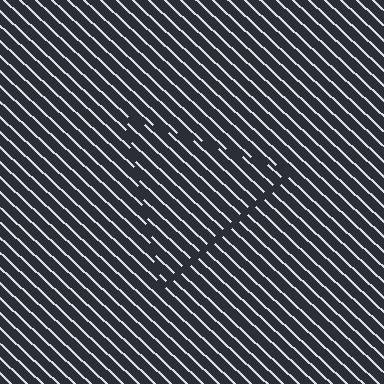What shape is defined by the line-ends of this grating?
An illusory triangle. The interior of the shape contains the same grating, shifted by half a period — the contour is defined by the phase discontinuity where line-ends from the inner and outer gratings abut.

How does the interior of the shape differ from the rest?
The interior of the shape contains the same grating, shifted by half a period — the contour is defined by the phase discontinuity where line-ends from the inner and outer gratings abut.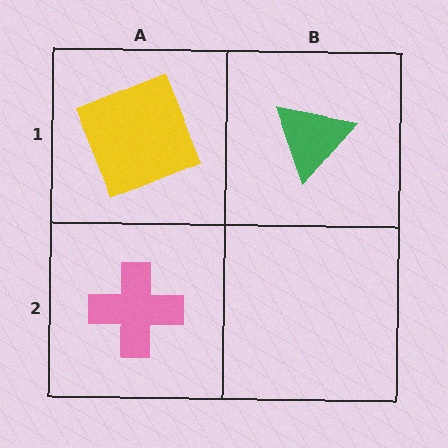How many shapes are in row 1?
2 shapes.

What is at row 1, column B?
A green triangle.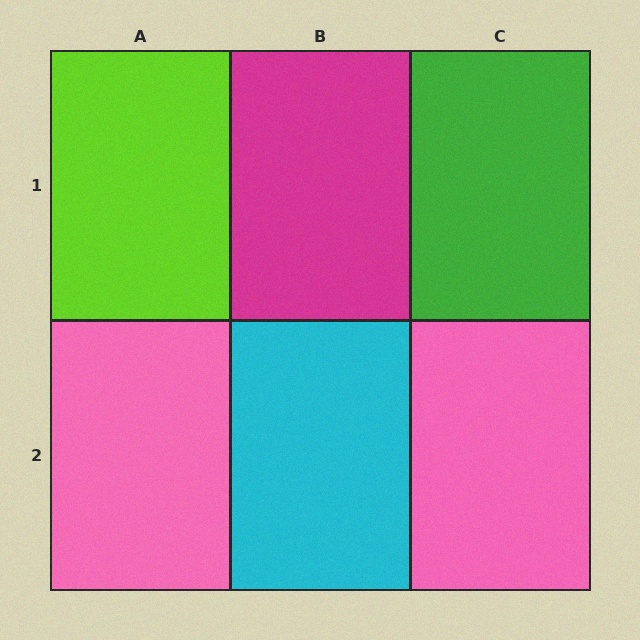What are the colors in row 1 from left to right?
Lime, magenta, green.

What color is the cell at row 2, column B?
Cyan.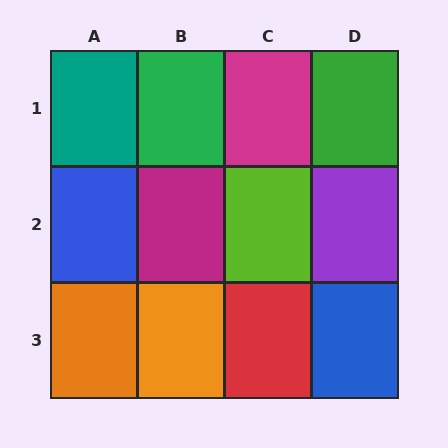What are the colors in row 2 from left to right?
Blue, magenta, lime, purple.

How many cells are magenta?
2 cells are magenta.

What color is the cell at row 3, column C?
Red.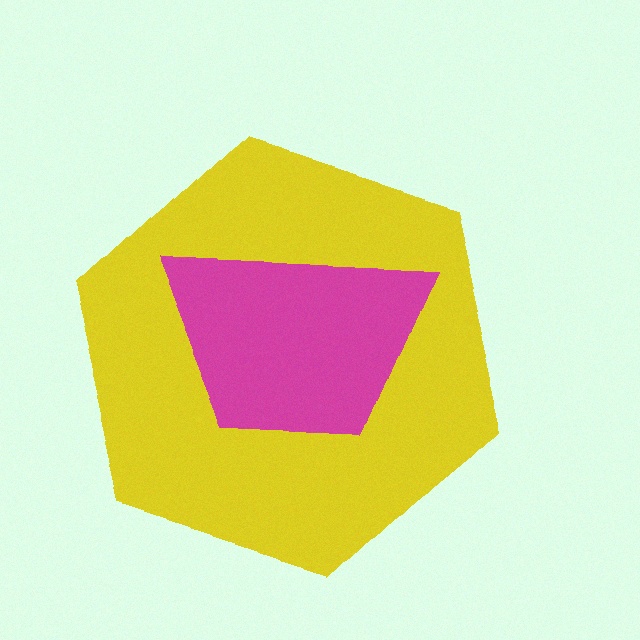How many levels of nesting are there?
2.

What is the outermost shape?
The yellow hexagon.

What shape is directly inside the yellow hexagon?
The magenta trapezoid.